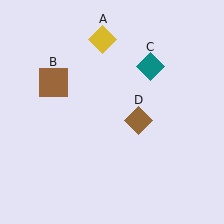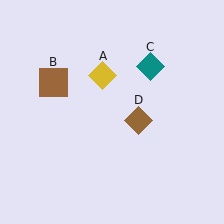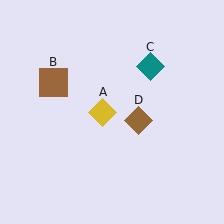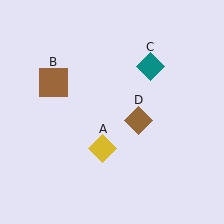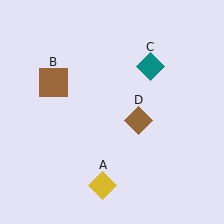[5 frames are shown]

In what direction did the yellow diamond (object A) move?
The yellow diamond (object A) moved down.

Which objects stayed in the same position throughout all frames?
Brown square (object B) and teal diamond (object C) and brown diamond (object D) remained stationary.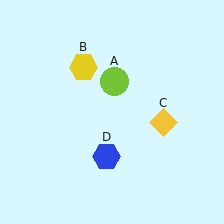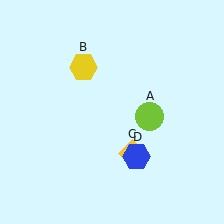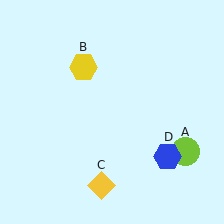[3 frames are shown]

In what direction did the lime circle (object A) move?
The lime circle (object A) moved down and to the right.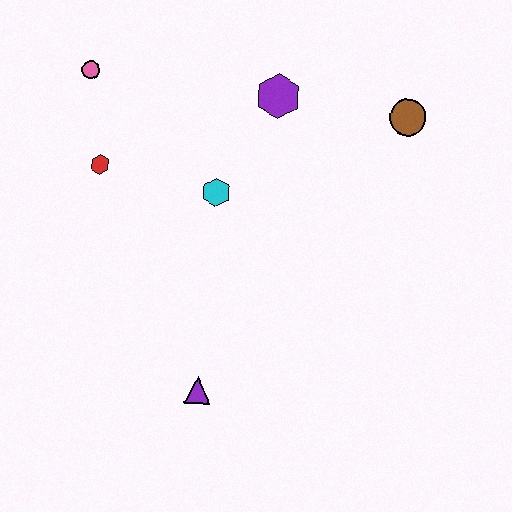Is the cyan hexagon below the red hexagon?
Yes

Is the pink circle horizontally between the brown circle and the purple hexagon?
No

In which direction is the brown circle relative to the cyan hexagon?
The brown circle is to the right of the cyan hexagon.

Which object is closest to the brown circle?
The purple hexagon is closest to the brown circle.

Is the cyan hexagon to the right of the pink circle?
Yes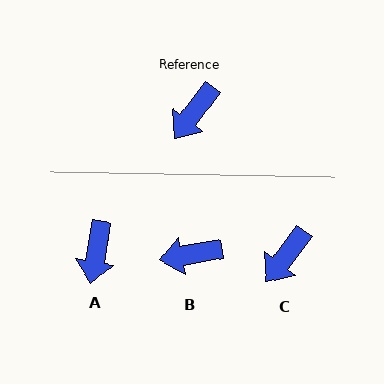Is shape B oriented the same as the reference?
No, it is off by about 43 degrees.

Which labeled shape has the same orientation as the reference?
C.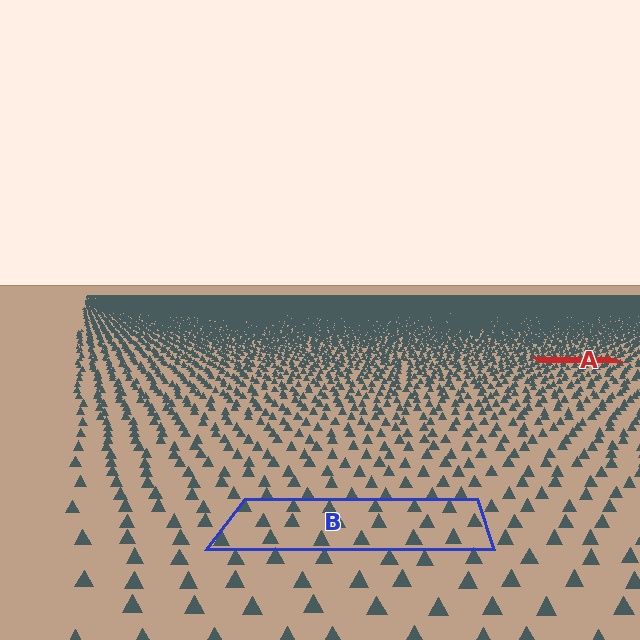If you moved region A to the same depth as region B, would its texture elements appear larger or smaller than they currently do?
They would appear larger. At a closer depth, the same texture elements are projected at a bigger on-screen size.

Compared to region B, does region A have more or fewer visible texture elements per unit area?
Region A has more texture elements per unit area — they are packed more densely because it is farther away.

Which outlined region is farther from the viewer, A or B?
Region A is farther from the viewer — the texture elements inside it appear smaller and more densely packed.